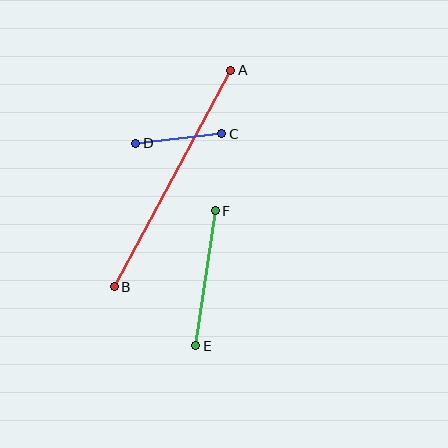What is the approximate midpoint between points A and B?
The midpoint is at approximately (173, 179) pixels.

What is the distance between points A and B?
The distance is approximately 246 pixels.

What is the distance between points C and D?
The distance is approximately 87 pixels.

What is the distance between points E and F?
The distance is approximately 136 pixels.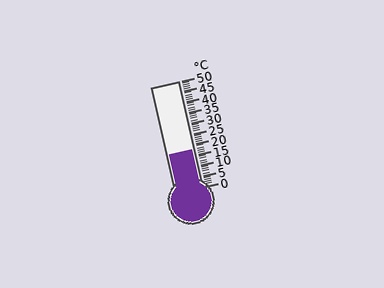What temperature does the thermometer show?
The thermometer shows approximately 18°C.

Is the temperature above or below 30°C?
The temperature is below 30°C.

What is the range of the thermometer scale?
The thermometer scale ranges from 0°C to 50°C.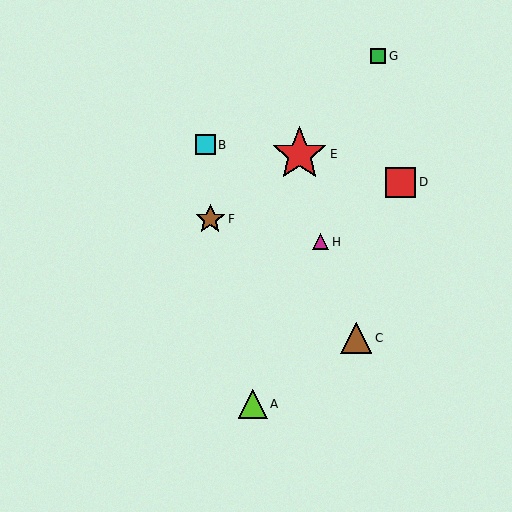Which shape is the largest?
The red star (labeled E) is the largest.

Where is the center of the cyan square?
The center of the cyan square is at (205, 145).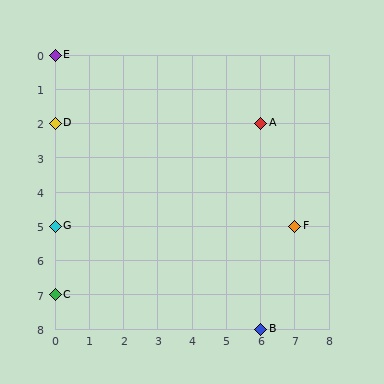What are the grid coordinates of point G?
Point G is at grid coordinates (0, 5).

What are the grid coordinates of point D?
Point D is at grid coordinates (0, 2).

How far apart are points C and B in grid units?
Points C and B are 6 columns and 1 row apart (about 6.1 grid units diagonally).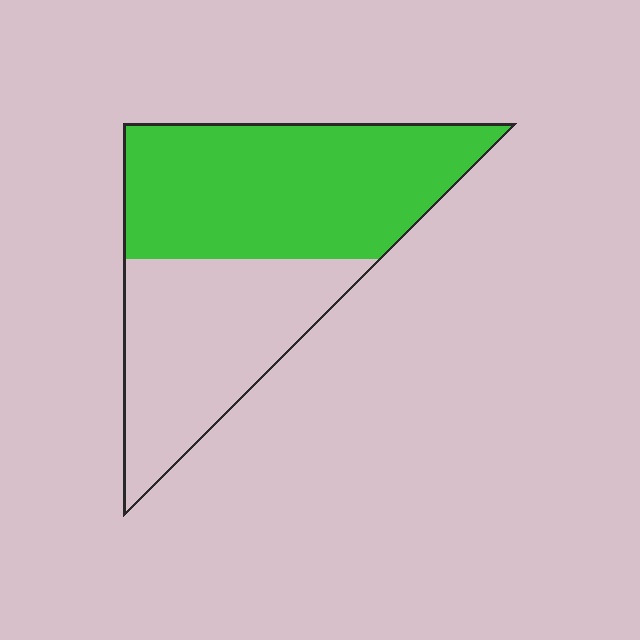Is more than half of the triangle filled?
Yes.